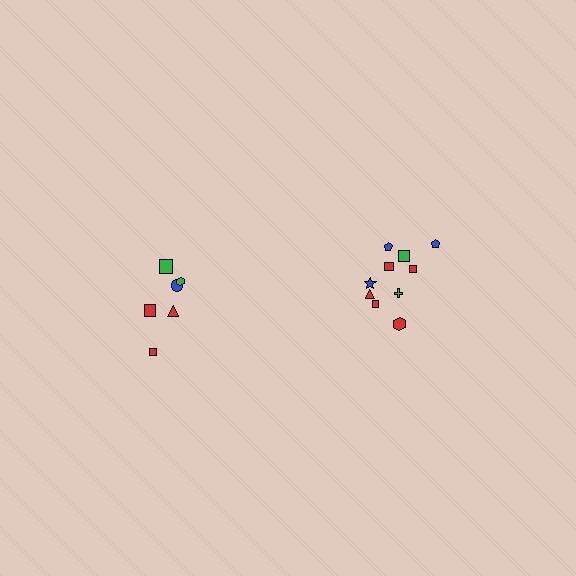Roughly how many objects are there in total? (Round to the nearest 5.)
Roughly 15 objects in total.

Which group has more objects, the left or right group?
The right group.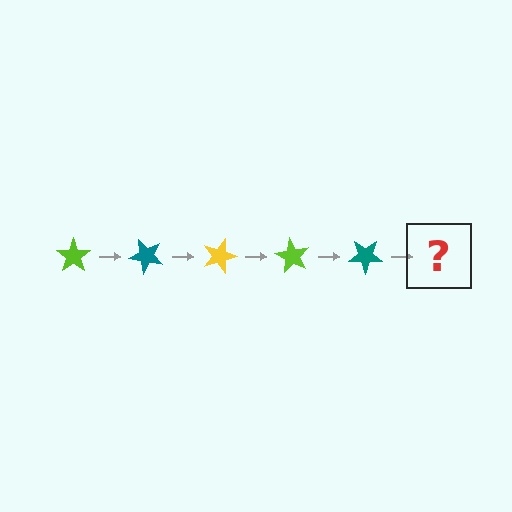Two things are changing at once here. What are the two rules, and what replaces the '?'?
The two rules are that it rotates 45 degrees each step and the color cycles through lime, teal, and yellow. The '?' should be a yellow star, rotated 225 degrees from the start.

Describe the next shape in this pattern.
It should be a yellow star, rotated 225 degrees from the start.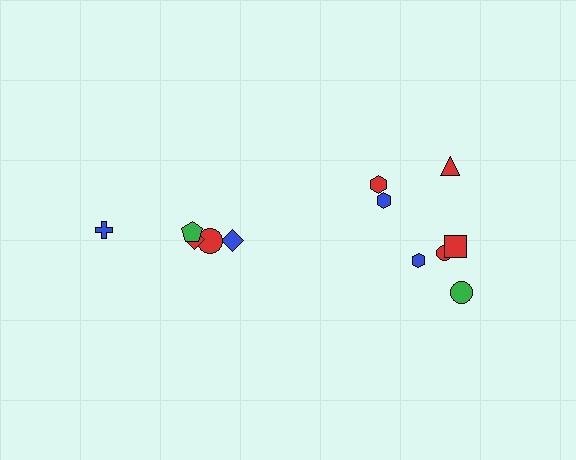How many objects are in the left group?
There are 5 objects.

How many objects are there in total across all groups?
There are 12 objects.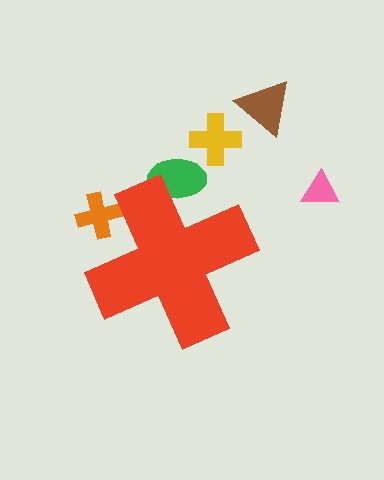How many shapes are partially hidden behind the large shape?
2 shapes are partially hidden.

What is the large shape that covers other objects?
A red cross.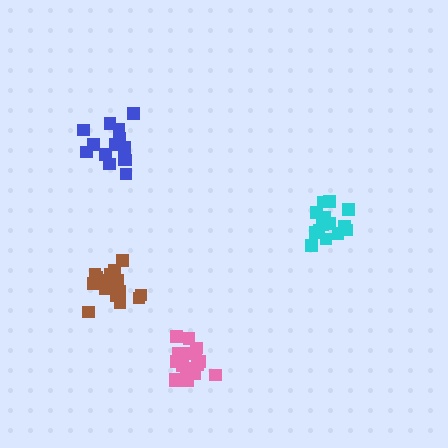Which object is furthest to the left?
The brown cluster is leftmost.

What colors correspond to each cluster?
The clusters are colored: cyan, brown, blue, pink.